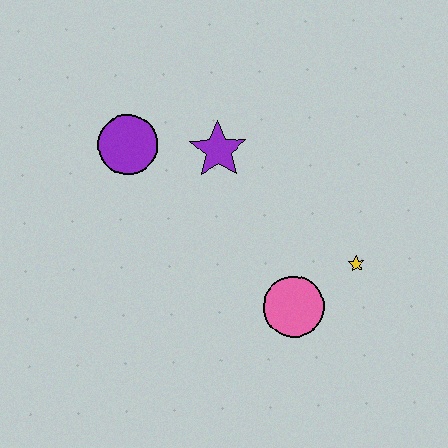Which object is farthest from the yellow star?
The purple circle is farthest from the yellow star.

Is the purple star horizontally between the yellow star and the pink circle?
No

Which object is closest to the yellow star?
The pink circle is closest to the yellow star.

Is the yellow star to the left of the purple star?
No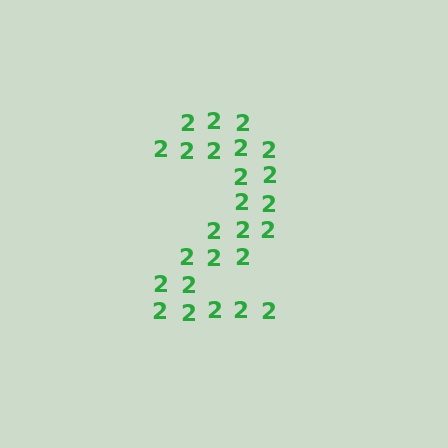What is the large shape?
The large shape is the digit 2.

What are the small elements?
The small elements are digit 2's.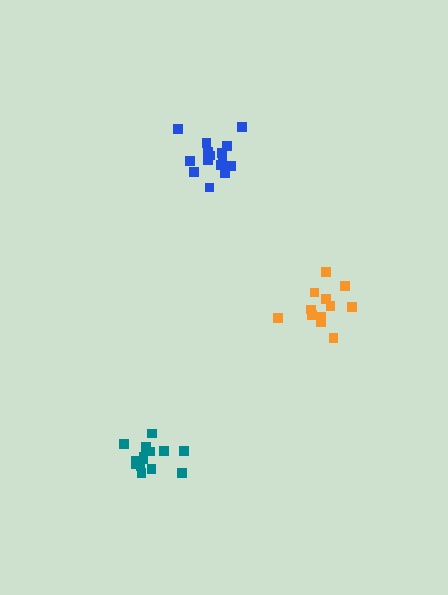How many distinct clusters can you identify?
There are 3 distinct clusters.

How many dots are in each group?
Group 1: 12 dots, Group 2: 14 dots, Group 3: 15 dots (41 total).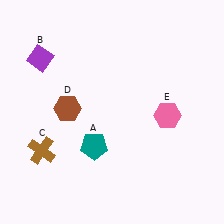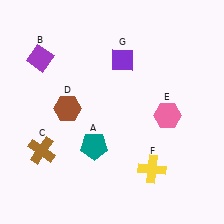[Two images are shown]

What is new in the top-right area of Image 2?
A purple diamond (G) was added in the top-right area of Image 2.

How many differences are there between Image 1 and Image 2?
There are 2 differences between the two images.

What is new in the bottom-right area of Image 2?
A yellow cross (F) was added in the bottom-right area of Image 2.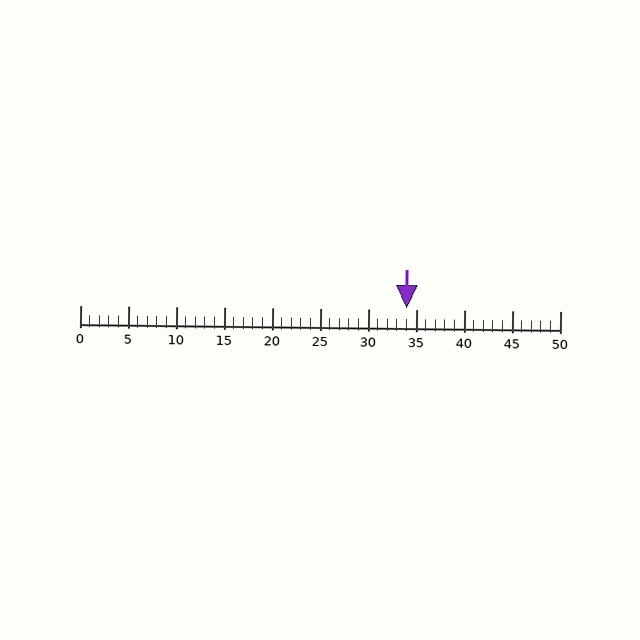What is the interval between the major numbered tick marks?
The major tick marks are spaced 5 units apart.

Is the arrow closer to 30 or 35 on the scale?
The arrow is closer to 35.